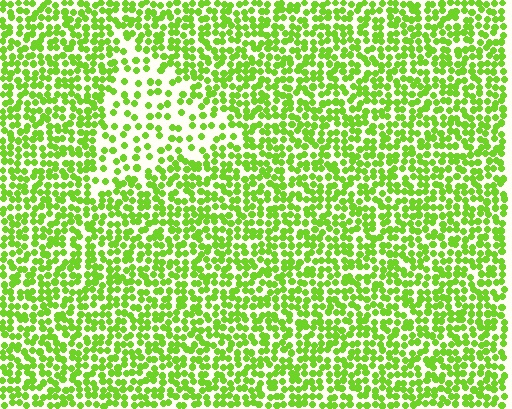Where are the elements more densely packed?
The elements are more densely packed outside the triangle boundary.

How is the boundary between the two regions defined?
The boundary is defined by a change in element density (approximately 2.1x ratio). All elements are the same color, size, and shape.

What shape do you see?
I see a triangle.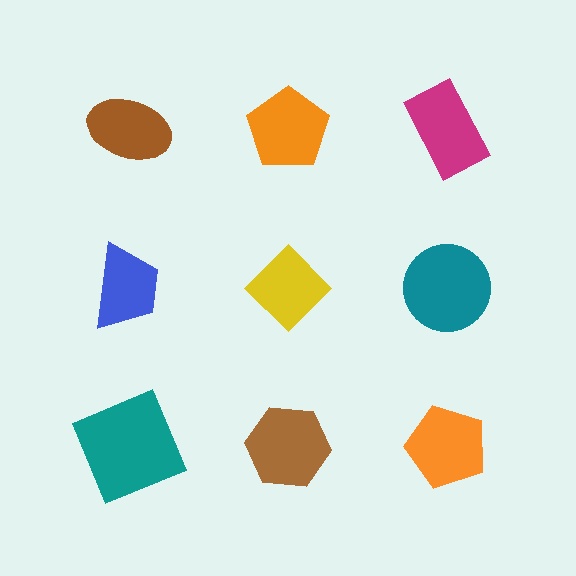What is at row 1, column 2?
An orange pentagon.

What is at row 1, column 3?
A magenta rectangle.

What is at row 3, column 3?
An orange pentagon.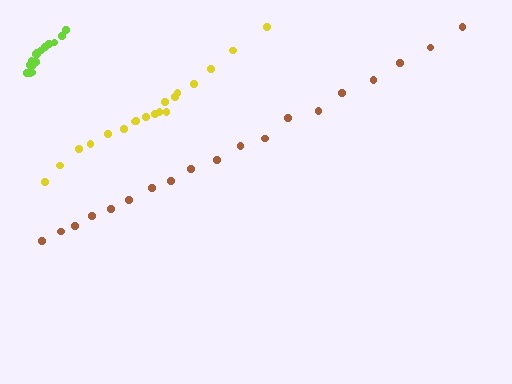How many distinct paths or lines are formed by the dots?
There are 3 distinct paths.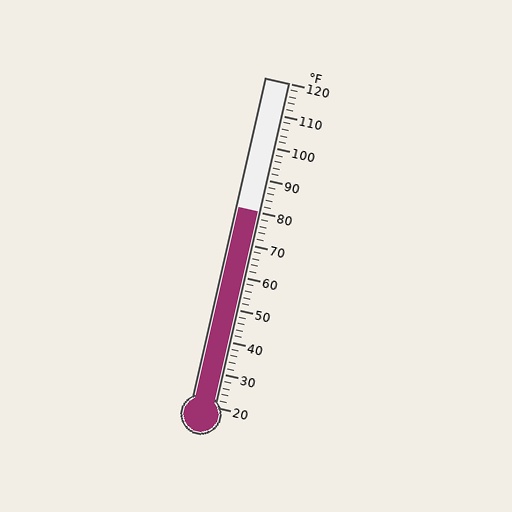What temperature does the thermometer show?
The thermometer shows approximately 80°F.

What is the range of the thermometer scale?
The thermometer scale ranges from 20°F to 120°F.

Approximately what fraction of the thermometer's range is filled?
The thermometer is filled to approximately 60% of its range.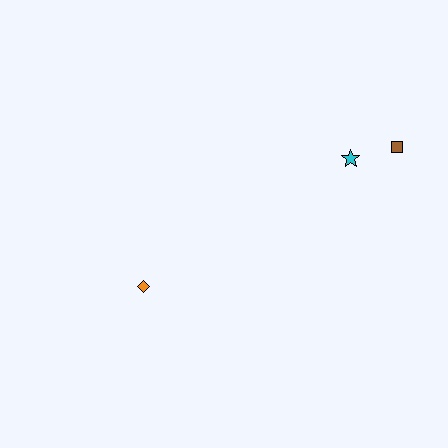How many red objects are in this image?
There are no red objects.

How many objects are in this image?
There are 3 objects.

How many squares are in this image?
There is 1 square.